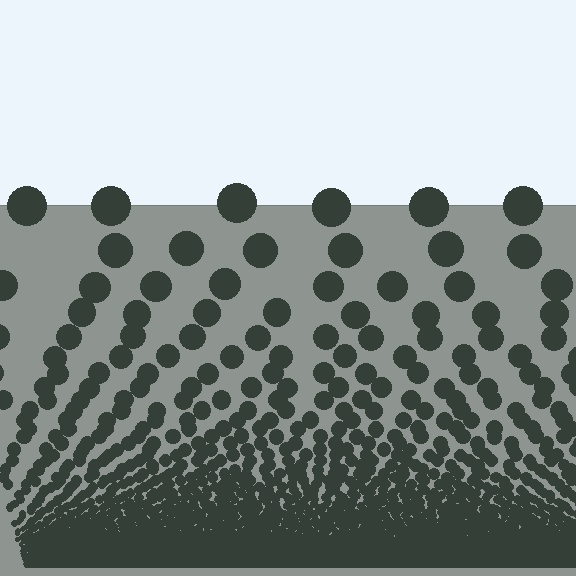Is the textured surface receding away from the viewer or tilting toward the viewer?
The surface appears to tilt toward the viewer. Texture elements get larger and sparser toward the top.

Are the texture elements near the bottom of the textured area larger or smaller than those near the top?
Smaller. The gradient is inverted — elements near the bottom are smaller and denser.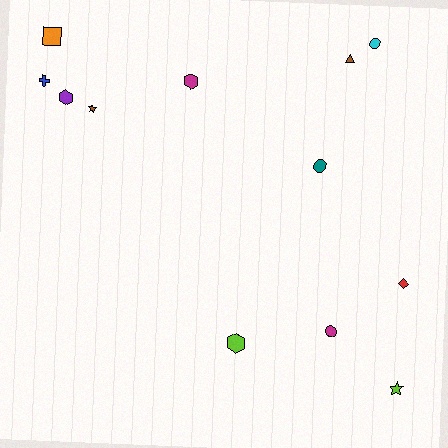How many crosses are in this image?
There is 1 cross.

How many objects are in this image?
There are 12 objects.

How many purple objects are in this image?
There is 1 purple object.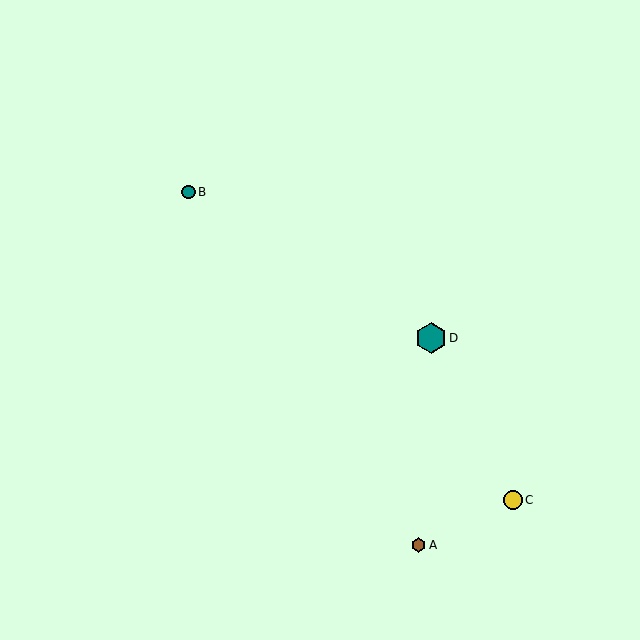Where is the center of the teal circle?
The center of the teal circle is at (189, 192).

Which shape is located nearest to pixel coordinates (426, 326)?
The teal hexagon (labeled D) at (431, 338) is nearest to that location.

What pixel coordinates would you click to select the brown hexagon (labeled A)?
Click at (419, 545) to select the brown hexagon A.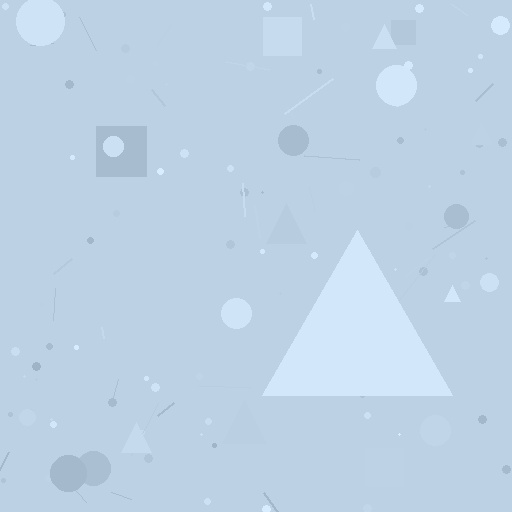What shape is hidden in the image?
A triangle is hidden in the image.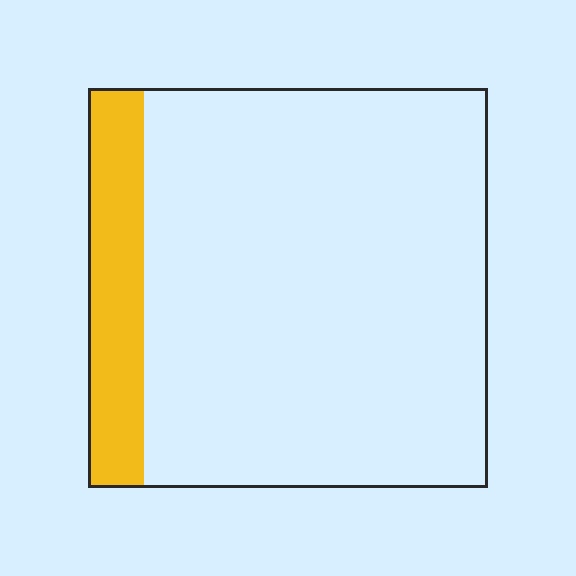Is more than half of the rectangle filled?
No.